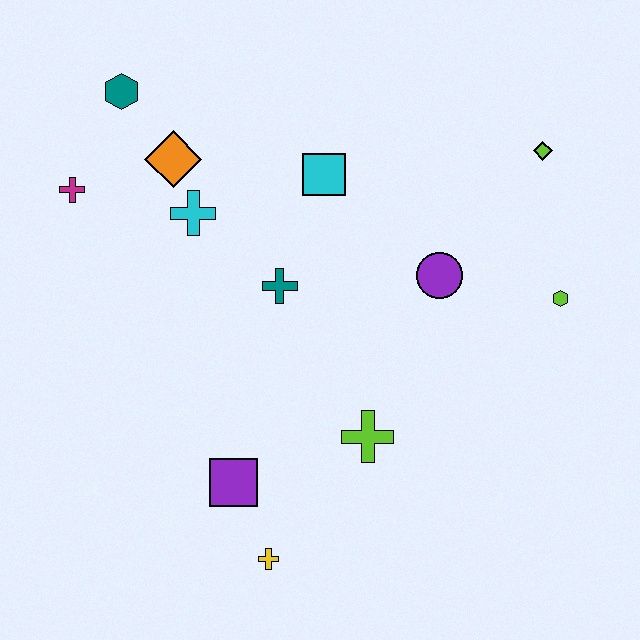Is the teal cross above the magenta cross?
No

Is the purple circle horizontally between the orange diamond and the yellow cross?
No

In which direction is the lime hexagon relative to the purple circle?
The lime hexagon is to the right of the purple circle.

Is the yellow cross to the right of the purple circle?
No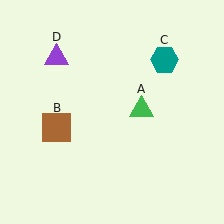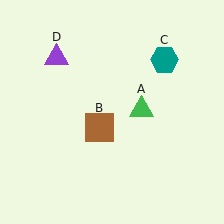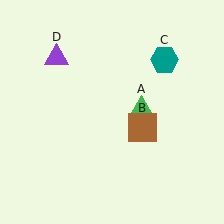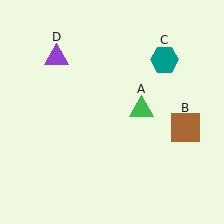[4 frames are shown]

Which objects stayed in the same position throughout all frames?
Green triangle (object A) and teal hexagon (object C) and purple triangle (object D) remained stationary.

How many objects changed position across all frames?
1 object changed position: brown square (object B).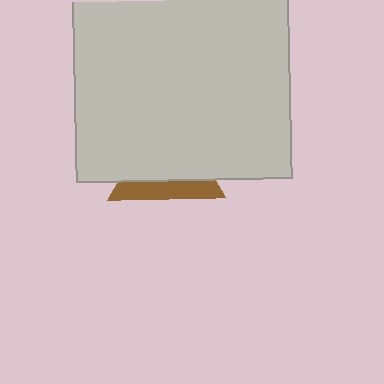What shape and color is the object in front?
The object in front is a light gray square.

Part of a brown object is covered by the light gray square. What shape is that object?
It is a triangle.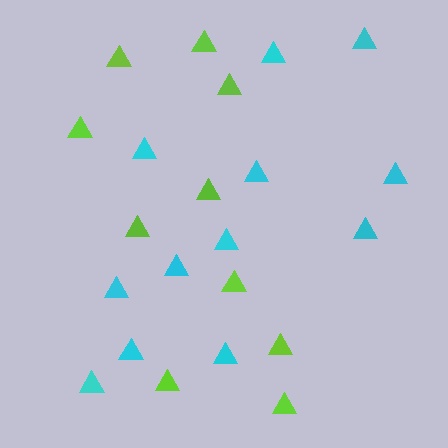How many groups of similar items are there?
There are 2 groups: one group of lime triangles (10) and one group of cyan triangles (12).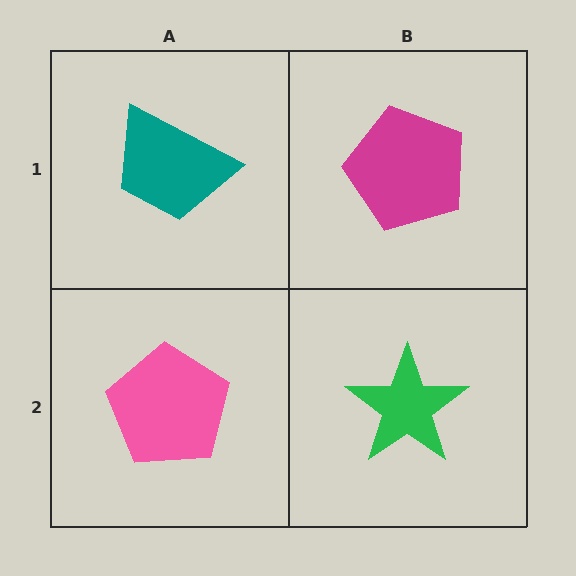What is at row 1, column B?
A magenta pentagon.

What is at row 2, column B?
A green star.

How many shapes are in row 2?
2 shapes.